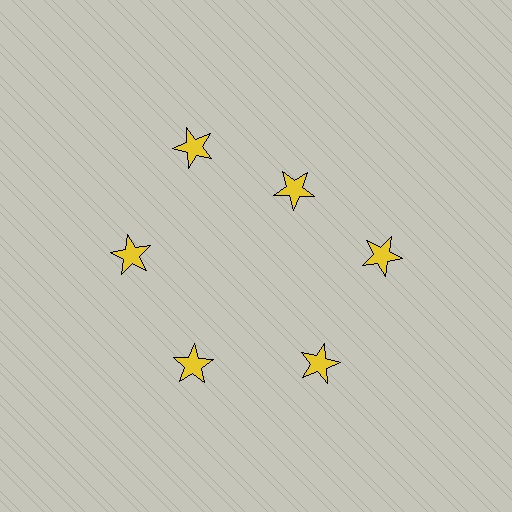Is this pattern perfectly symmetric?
No. The 6 yellow stars are arranged in a ring, but one element near the 1 o'clock position is pulled inward toward the center, breaking the 6-fold rotational symmetry.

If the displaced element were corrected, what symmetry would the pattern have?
It would have 6-fold rotational symmetry — the pattern would map onto itself every 60 degrees.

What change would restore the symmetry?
The symmetry would be restored by moving it outward, back onto the ring so that all 6 stars sit at equal angles and equal distance from the center.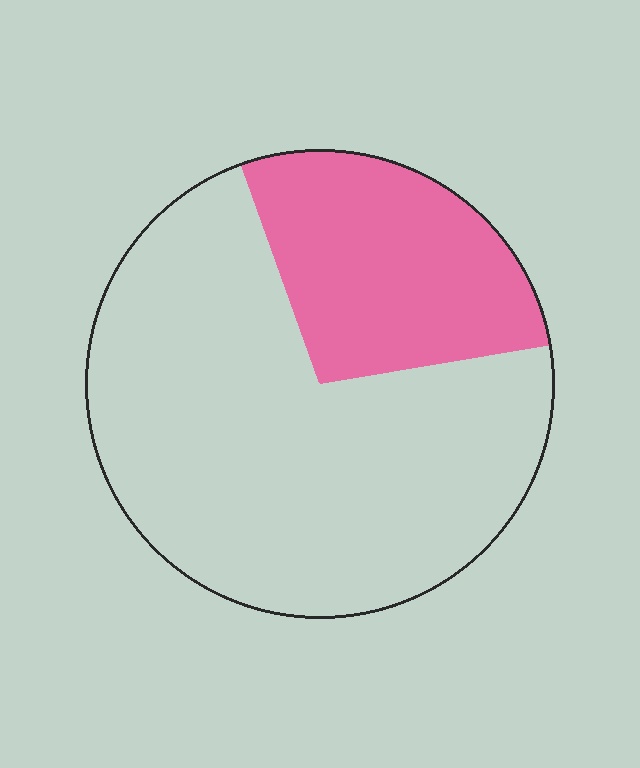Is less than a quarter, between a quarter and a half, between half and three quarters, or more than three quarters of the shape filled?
Between a quarter and a half.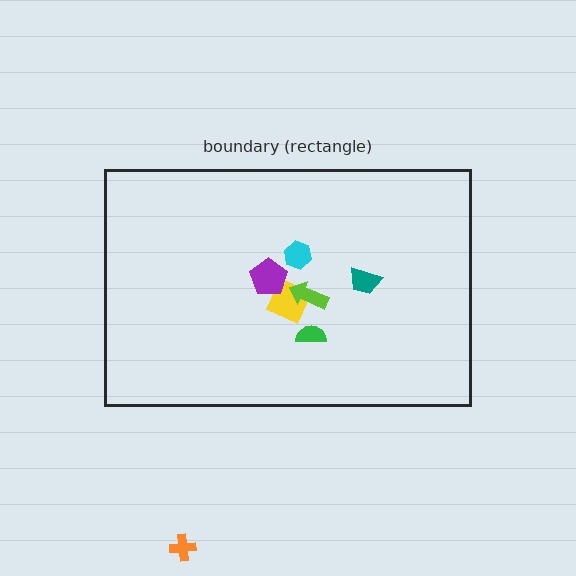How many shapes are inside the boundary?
6 inside, 1 outside.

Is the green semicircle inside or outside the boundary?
Inside.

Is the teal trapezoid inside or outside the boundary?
Inside.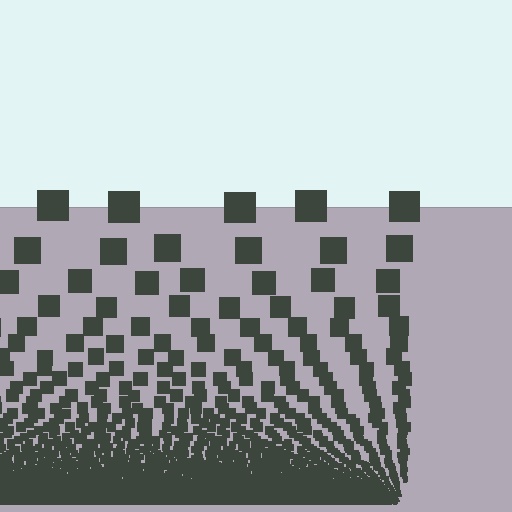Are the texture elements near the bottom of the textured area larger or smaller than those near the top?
Smaller. The gradient is inverted — elements near the bottom are smaller and denser.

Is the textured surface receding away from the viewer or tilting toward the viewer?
The surface appears to tilt toward the viewer. Texture elements get larger and sparser toward the top.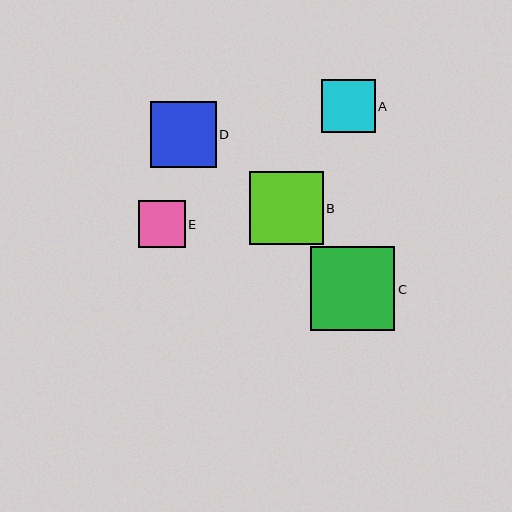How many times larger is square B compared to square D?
Square B is approximately 1.1 times the size of square D.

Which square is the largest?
Square C is the largest with a size of approximately 84 pixels.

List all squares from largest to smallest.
From largest to smallest: C, B, D, A, E.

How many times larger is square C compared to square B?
Square C is approximately 1.2 times the size of square B.